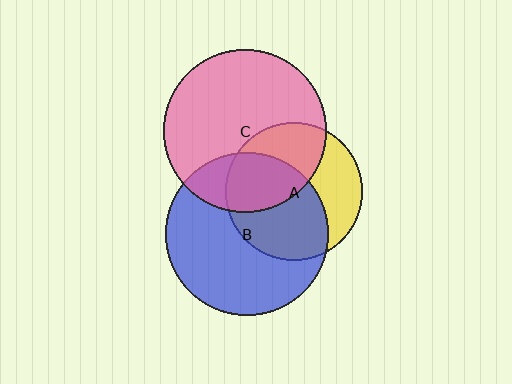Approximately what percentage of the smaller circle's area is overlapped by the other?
Approximately 55%.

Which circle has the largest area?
Circle B (blue).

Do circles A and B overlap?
Yes.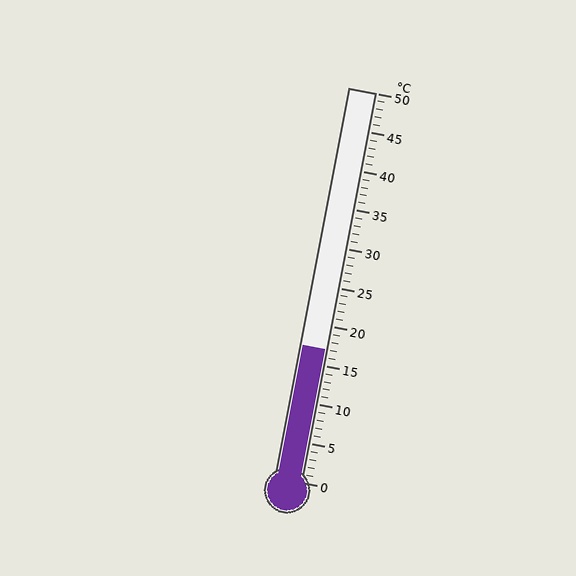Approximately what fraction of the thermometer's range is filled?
The thermometer is filled to approximately 35% of its range.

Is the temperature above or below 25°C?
The temperature is below 25°C.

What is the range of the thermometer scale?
The thermometer scale ranges from 0°C to 50°C.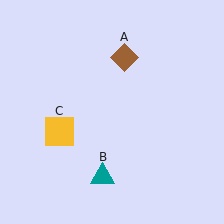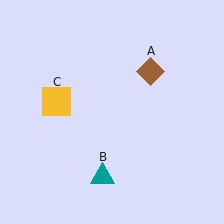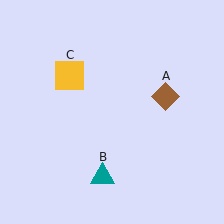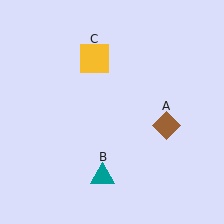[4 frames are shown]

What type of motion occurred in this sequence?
The brown diamond (object A), yellow square (object C) rotated clockwise around the center of the scene.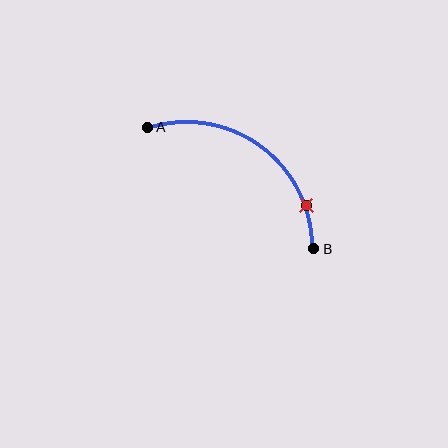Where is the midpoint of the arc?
The arc midpoint is the point on the curve farthest from the straight line joining A and B. It sits above and to the right of that line.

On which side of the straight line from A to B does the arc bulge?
The arc bulges above and to the right of the straight line connecting A and B.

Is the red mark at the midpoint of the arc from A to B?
No. The red mark lies on the arc but is closer to endpoint B. The arc midpoint would be at the point on the curve equidistant along the arc from both A and B.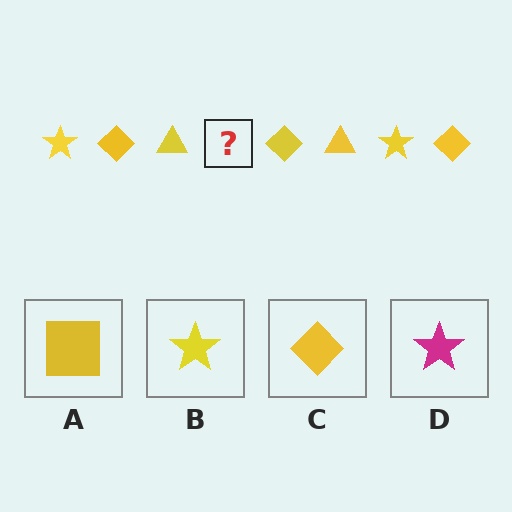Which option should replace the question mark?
Option B.